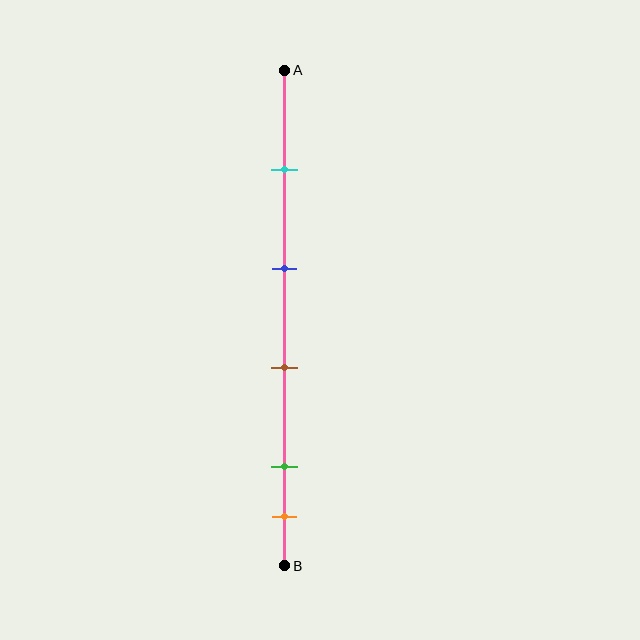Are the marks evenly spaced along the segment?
No, the marks are not evenly spaced.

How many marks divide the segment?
There are 5 marks dividing the segment.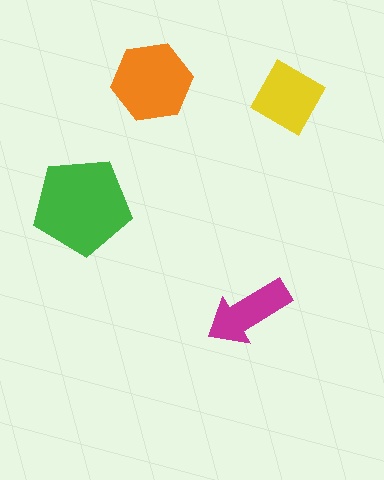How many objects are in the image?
There are 4 objects in the image.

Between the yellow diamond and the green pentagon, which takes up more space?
The green pentagon.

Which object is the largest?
The green pentagon.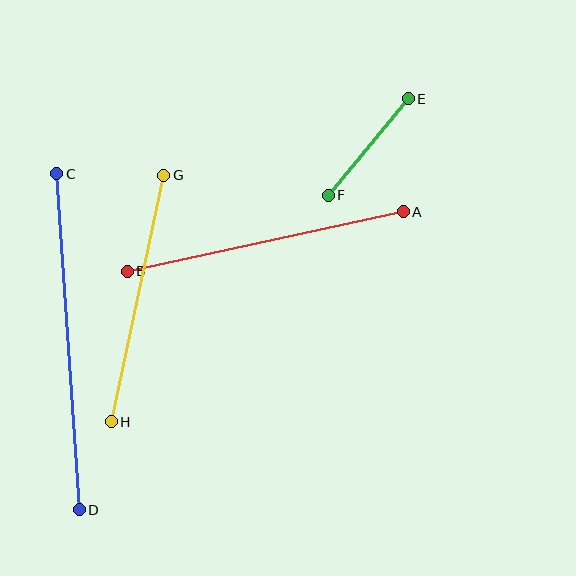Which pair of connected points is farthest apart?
Points C and D are farthest apart.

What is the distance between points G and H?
The distance is approximately 252 pixels.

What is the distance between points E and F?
The distance is approximately 125 pixels.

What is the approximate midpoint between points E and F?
The midpoint is at approximately (368, 147) pixels.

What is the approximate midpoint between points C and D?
The midpoint is at approximately (68, 342) pixels.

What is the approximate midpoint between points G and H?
The midpoint is at approximately (138, 299) pixels.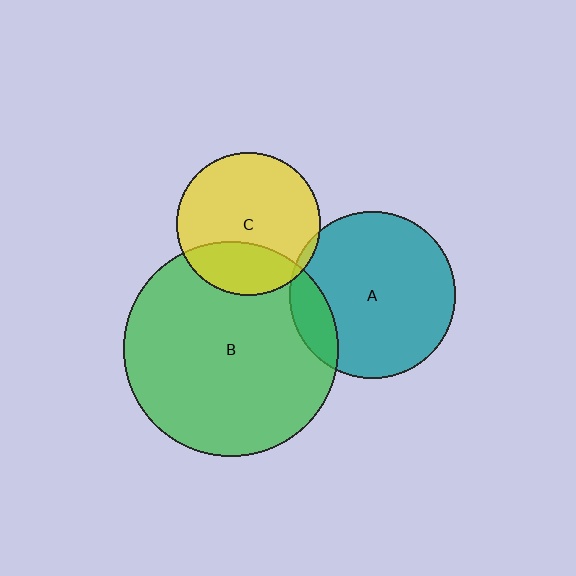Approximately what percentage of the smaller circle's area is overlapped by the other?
Approximately 30%.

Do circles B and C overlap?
Yes.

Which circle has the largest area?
Circle B (green).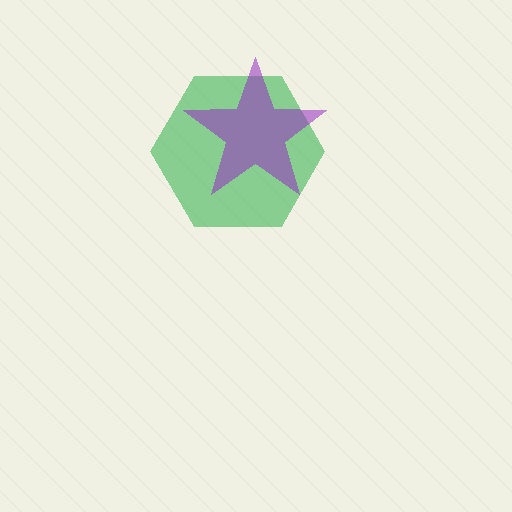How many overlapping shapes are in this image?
There are 2 overlapping shapes in the image.